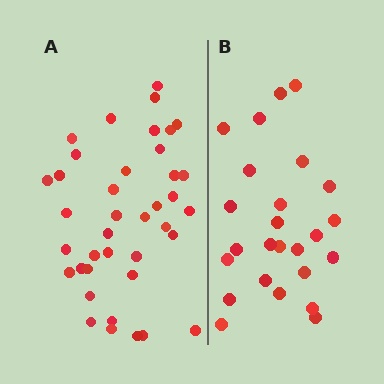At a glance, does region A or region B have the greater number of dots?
Region A (the left region) has more dots.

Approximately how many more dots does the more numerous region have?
Region A has approximately 15 more dots than region B.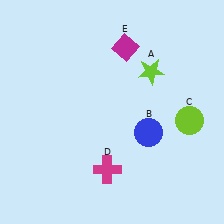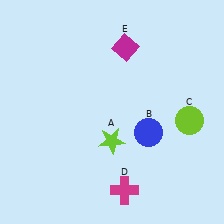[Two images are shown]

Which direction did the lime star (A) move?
The lime star (A) moved down.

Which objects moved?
The objects that moved are: the lime star (A), the magenta cross (D).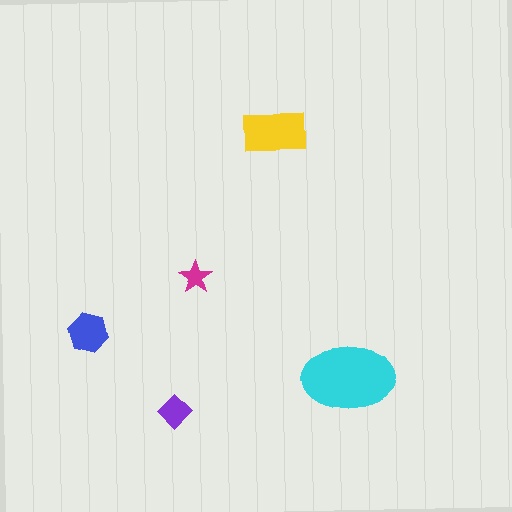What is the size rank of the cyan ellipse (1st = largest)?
1st.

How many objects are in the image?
There are 5 objects in the image.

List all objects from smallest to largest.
The magenta star, the purple diamond, the blue hexagon, the yellow rectangle, the cyan ellipse.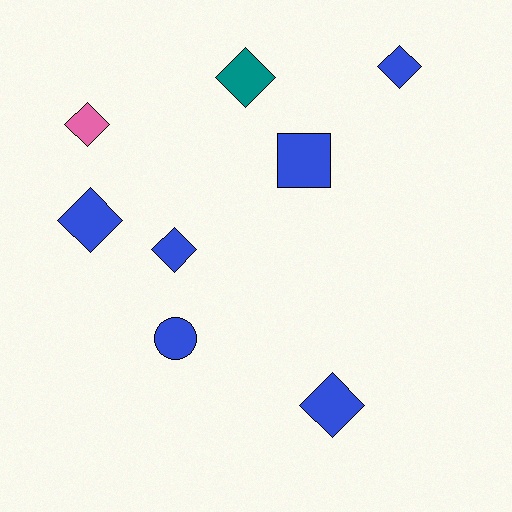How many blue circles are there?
There is 1 blue circle.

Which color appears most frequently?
Blue, with 6 objects.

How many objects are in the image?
There are 8 objects.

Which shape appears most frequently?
Diamond, with 6 objects.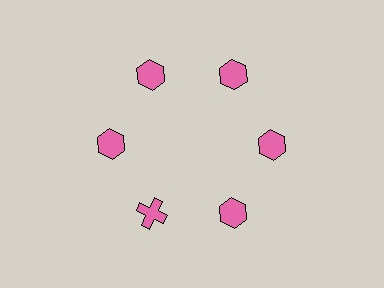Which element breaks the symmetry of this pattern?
The pink cross at roughly the 7 o'clock position breaks the symmetry. All other shapes are pink hexagons.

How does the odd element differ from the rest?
It has a different shape: cross instead of hexagon.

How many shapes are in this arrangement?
There are 6 shapes arranged in a ring pattern.